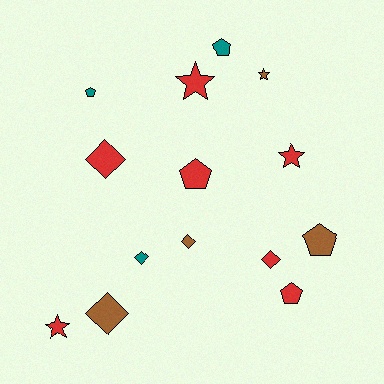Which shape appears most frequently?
Pentagon, with 5 objects.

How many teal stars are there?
There are no teal stars.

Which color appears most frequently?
Red, with 7 objects.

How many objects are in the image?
There are 14 objects.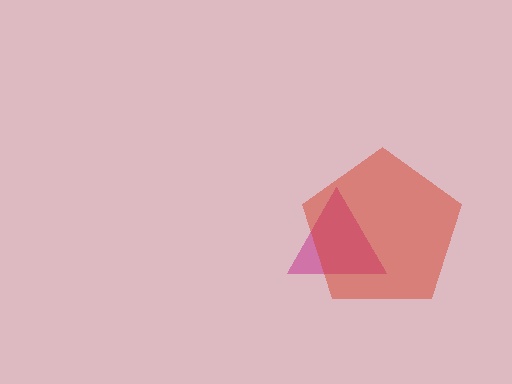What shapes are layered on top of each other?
The layered shapes are: a magenta triangle, a red pentagon.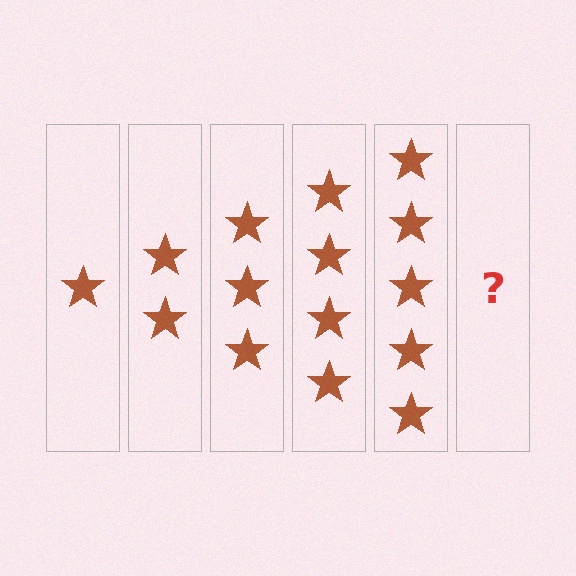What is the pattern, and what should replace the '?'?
The pattern is that each step adds one more star. The '?' should be 6 stars.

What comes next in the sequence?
The next element should be 6 stars.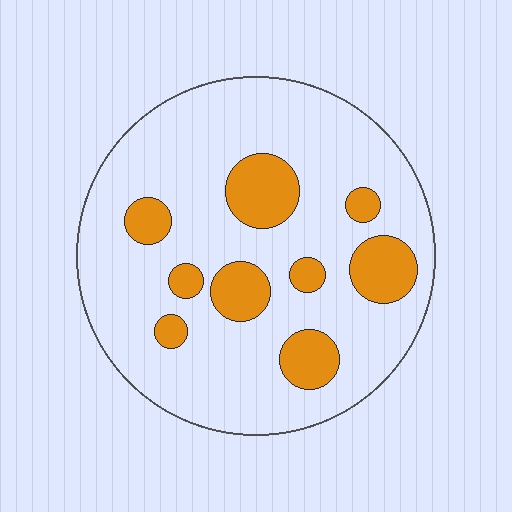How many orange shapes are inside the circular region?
9.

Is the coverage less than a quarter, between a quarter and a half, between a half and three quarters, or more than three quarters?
Less than a quarter.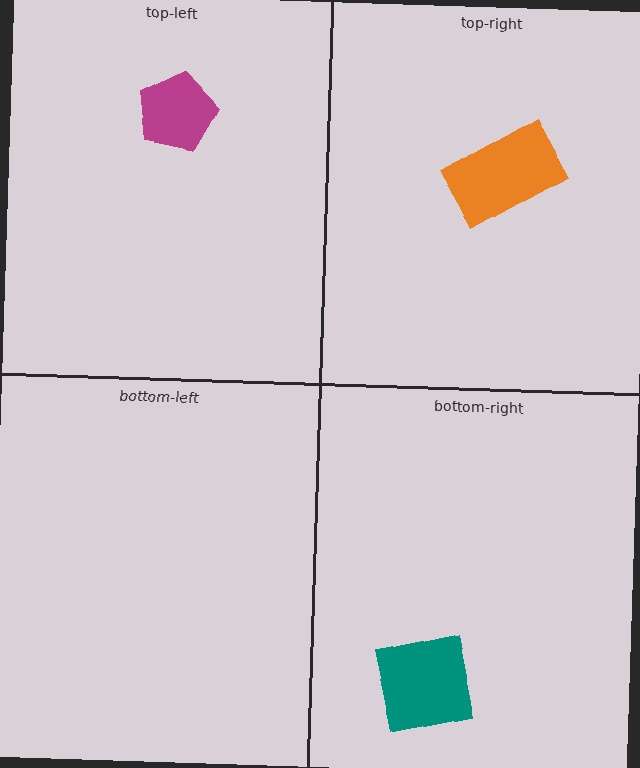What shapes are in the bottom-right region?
The teal square.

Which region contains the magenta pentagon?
The top-left region.